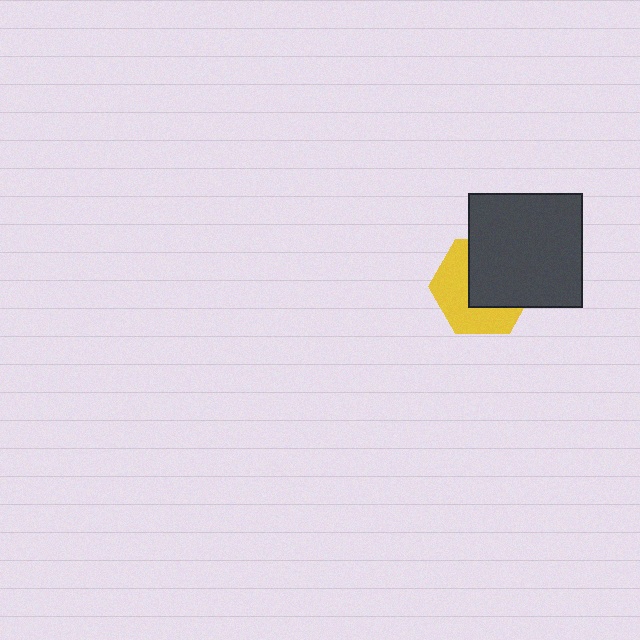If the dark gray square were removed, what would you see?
You would see the complete yellow hexagon.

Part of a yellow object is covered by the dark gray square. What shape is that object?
It is a hexagon.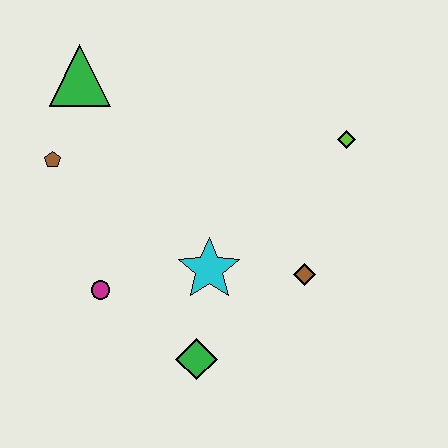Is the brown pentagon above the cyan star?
Yes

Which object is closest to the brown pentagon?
The green triangle is closest to the brown pentagon.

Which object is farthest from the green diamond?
The green triangle is farthest from the green diamond.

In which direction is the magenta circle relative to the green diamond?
The magenta circle is to the left of the green diamond.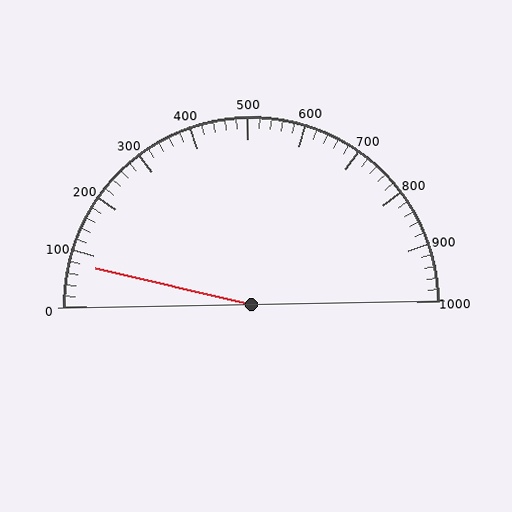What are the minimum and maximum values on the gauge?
The gauge ranges from 0 to 1000.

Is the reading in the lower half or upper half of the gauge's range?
The reading is in the lower half of the range (0 to 1000).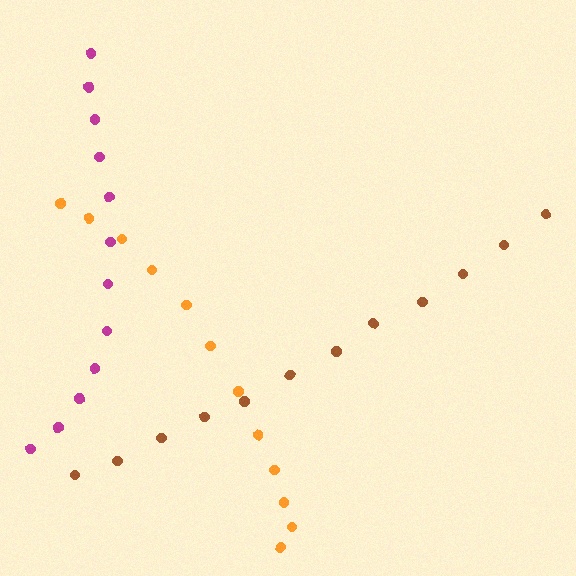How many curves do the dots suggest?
There are 3 distinct paths.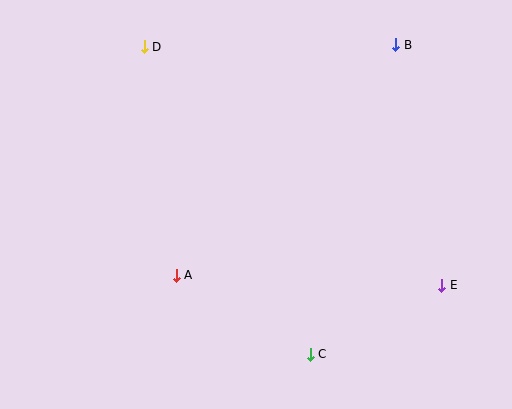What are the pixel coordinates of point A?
Point A is at (176, 275).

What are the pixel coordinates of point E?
Point E is at (442, 285).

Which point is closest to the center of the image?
Point A at (176, 275) is closest to the center.